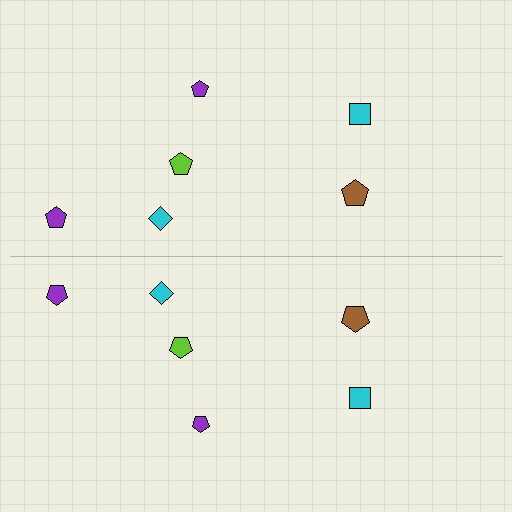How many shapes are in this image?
There are 12 shapes in this image.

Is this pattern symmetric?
Yes, this pattern has bilateral (reflection) symmetry.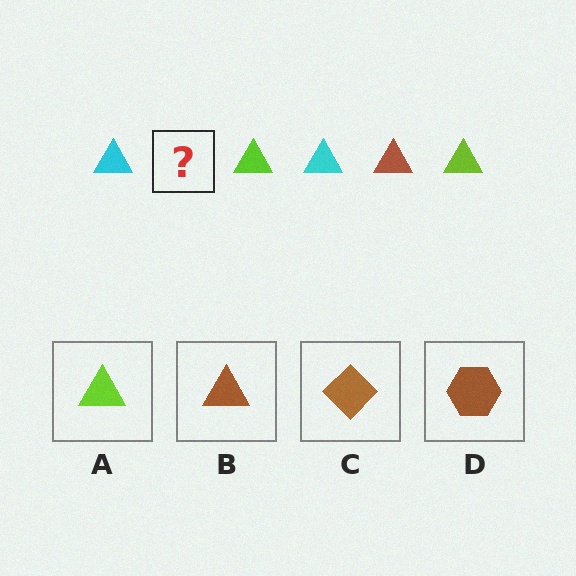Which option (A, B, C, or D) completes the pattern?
B.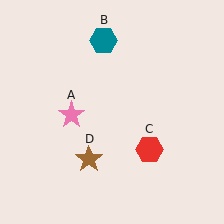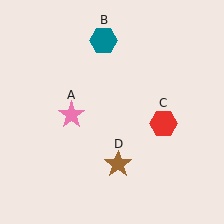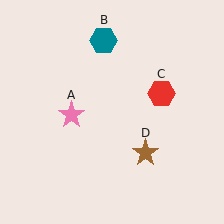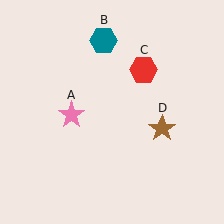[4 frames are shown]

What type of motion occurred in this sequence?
The red hexagon (object C), brown star (object D) rotated counterclockwise around the center of the scene.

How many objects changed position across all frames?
2 objects changed position: red hexagon (object C), brown star (object D).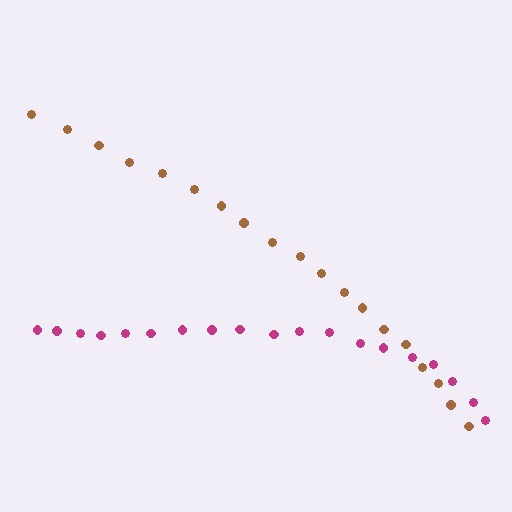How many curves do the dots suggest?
There are 2 distinct paths.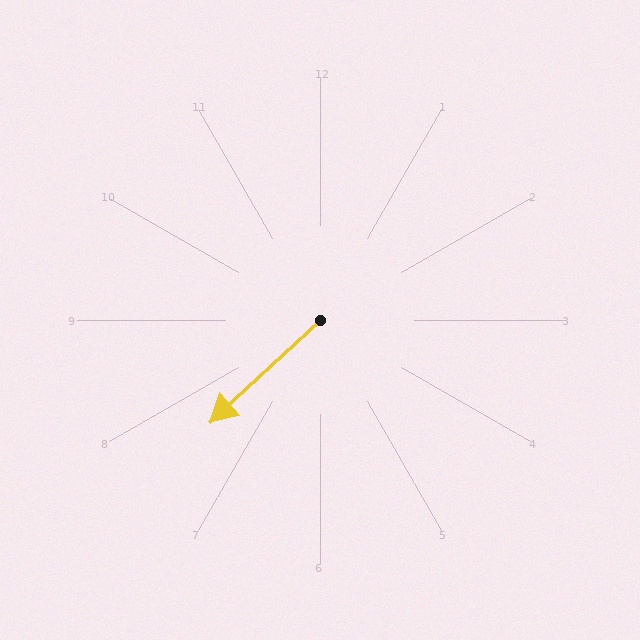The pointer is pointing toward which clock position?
Roughly 8 o'clock.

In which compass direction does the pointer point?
Southwest.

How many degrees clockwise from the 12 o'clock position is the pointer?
Approximately 227 degrees.